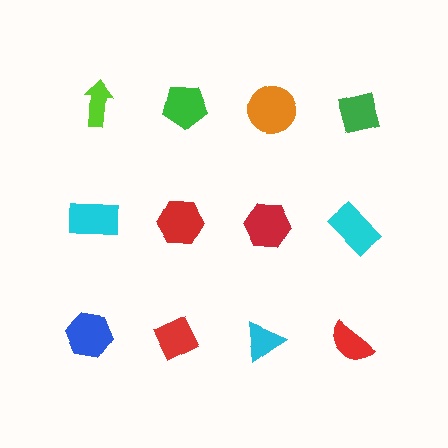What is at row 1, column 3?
An orange circle.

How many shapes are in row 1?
4 shapes.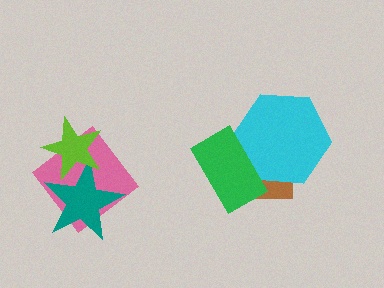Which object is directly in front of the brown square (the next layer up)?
The cyan hexagon is directly in front of the brown square.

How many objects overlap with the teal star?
2 objects overlap with the teal star.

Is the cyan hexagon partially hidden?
Yes, it is partially covered by another shape.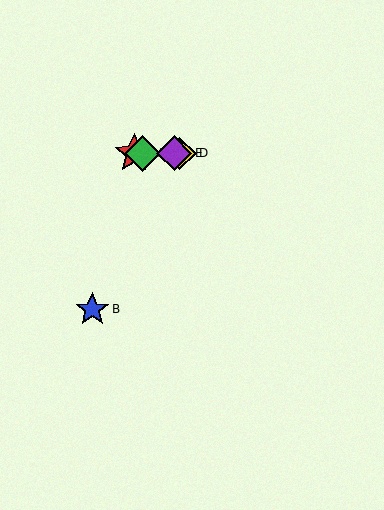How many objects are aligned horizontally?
4 objects (A, C, D, E) are aligned horizontally.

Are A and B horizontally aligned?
No, A is at y≈153 and B is at y≈309.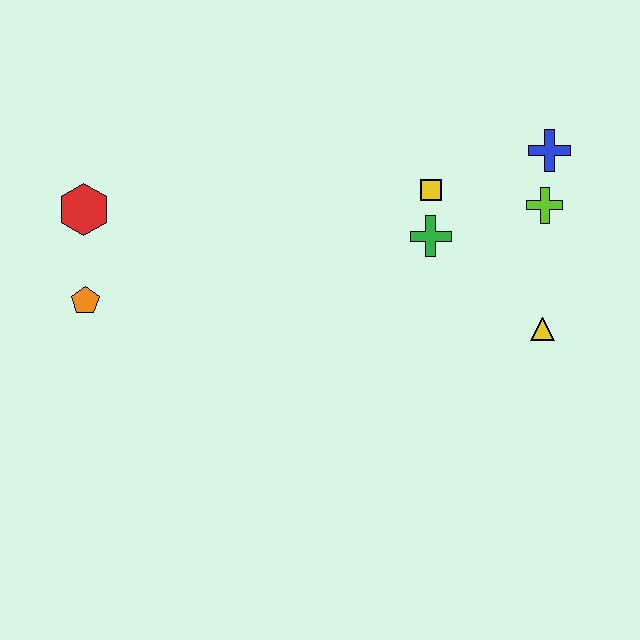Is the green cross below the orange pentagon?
No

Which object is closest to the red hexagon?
The orange pentagon is closest to the red hexagon.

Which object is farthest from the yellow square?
The orange pentagon is farthest from the yellow square.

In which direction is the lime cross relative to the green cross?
The lime cross is to the right of the green cross.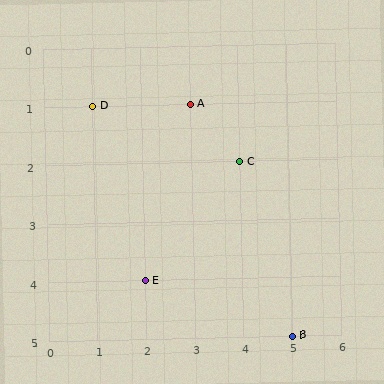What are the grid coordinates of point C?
Point C is at grid coordinates (4, 2).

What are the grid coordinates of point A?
Point A is at grid coordinates (3, 1).